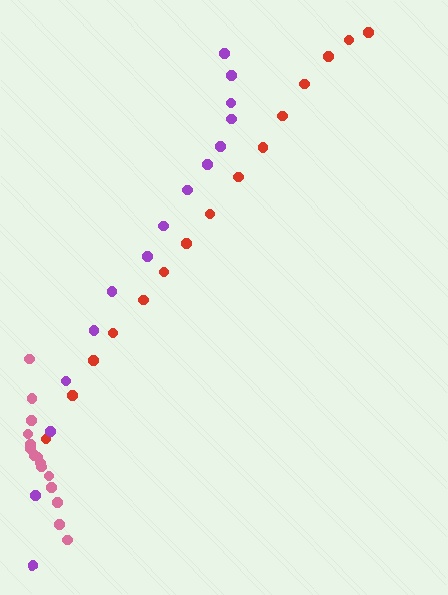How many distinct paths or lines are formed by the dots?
There are 3 distinct paths.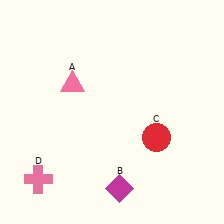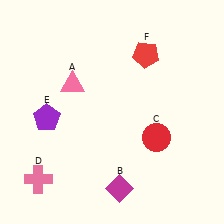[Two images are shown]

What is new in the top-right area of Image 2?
A red pentagon (F) was added in the top-right area of Image 2.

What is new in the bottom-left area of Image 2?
A purple pentagon (E) was added in the bottom-left area of Image 2.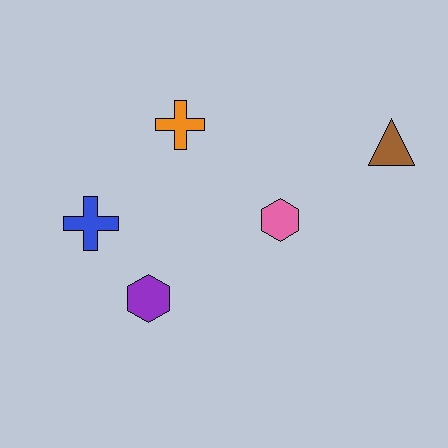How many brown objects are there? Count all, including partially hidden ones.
There is 1 brown object.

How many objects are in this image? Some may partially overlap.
There are 5 objects.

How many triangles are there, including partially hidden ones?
There is 1 triangle.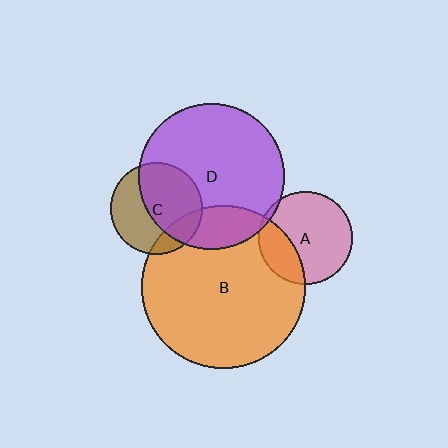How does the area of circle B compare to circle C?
Approximately 3.2 times.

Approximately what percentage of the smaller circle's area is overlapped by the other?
Approximately 20%.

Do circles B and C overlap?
Yes.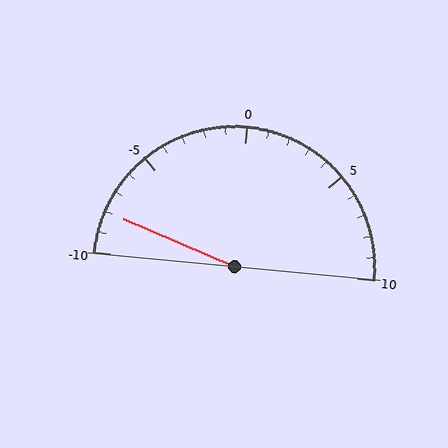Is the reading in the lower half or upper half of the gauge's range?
The reading is in the lower half of the range (-10 to 10).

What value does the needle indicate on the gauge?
The needle indicates approximately -8.